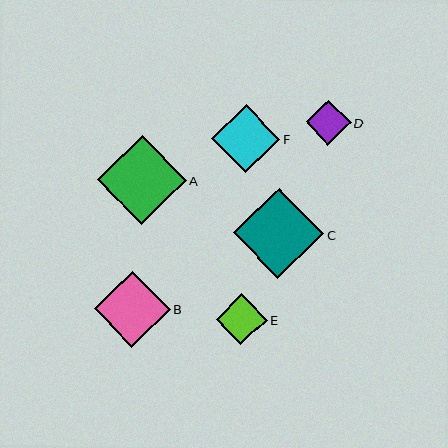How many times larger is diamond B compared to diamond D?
Diamond B is approximately 1.7 times the size of diamond D.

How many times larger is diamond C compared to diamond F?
Diamond C is approximately 1.3 times the size of diamond F.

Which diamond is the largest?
Diamond C is the largest with a size of approximately 90 pixels.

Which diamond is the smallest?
Diamond D is the smallest with a size of approximately 45 pixels.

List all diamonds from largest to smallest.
From largest to smallest: C, A, B, F, E, D.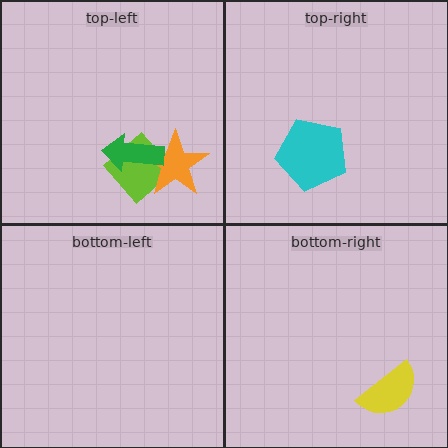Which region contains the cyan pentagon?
The top-right region.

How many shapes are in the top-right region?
1.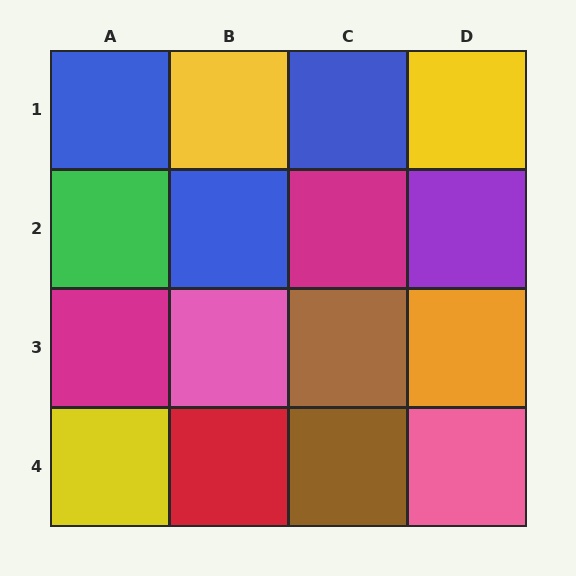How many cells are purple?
1 cell is purple.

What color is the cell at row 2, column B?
Blue.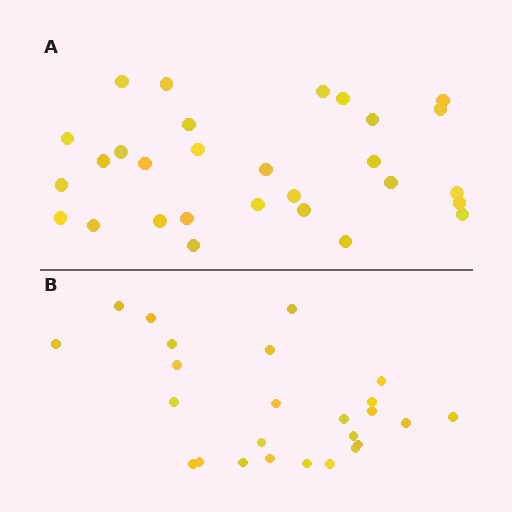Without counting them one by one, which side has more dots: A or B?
Region A (the top region) has more dots.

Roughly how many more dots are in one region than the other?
Region A has about 4 more dots than region B.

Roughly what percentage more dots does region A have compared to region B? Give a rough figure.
About 15% more.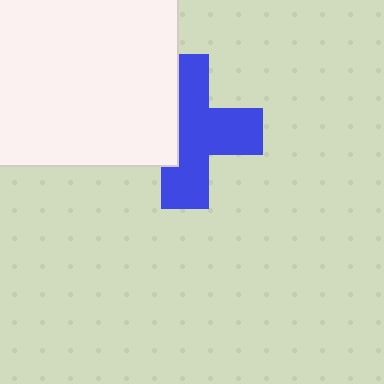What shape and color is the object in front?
The object in front is a white rectangle.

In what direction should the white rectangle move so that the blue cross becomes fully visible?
The white rectangle should move left. That is the shortest direction to clear the overlap and leave the blue cross fully visible.